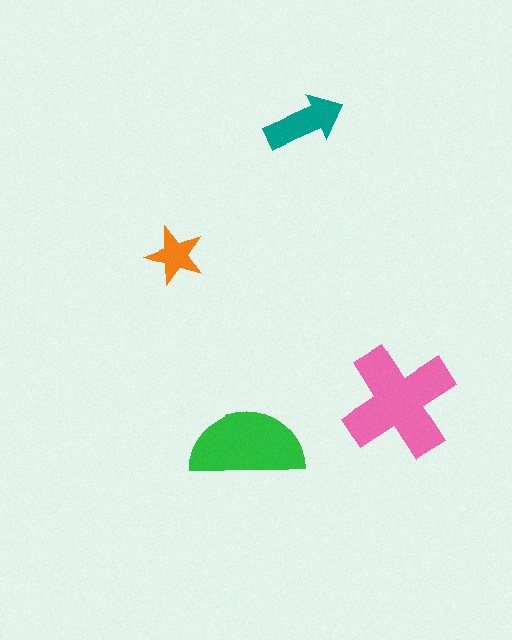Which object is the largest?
The pink cross.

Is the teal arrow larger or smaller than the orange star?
Larger.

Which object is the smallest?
The orange star.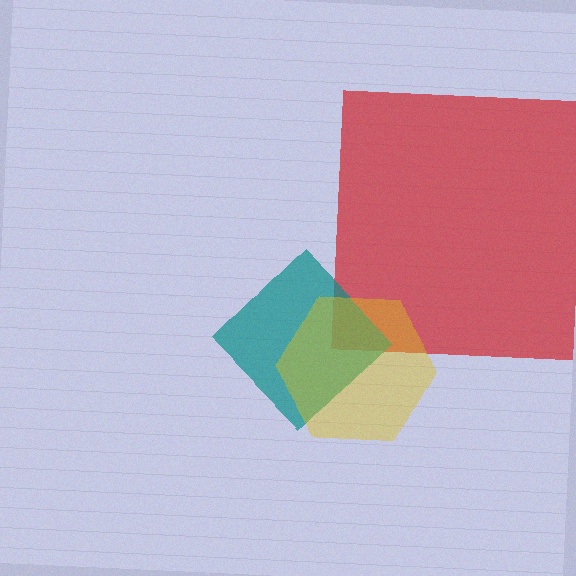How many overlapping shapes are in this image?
There are 3 overlapping shapes in the image.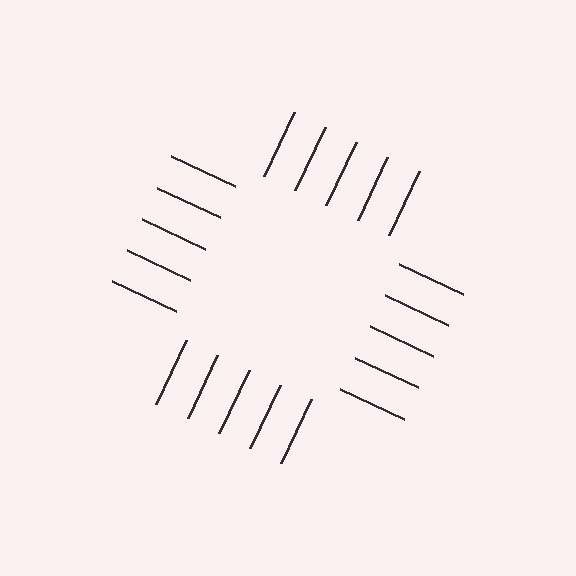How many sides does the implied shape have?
4 sides — the line-ends trace a square.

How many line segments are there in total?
20 — 5 along each of the 4 edges.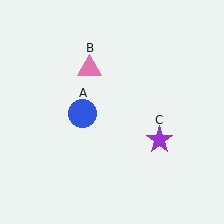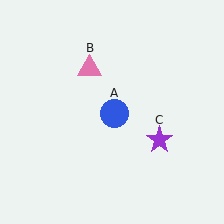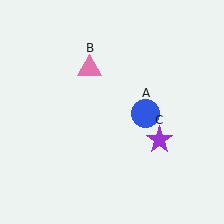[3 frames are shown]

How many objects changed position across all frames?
1 object changed position: blue circle (object A).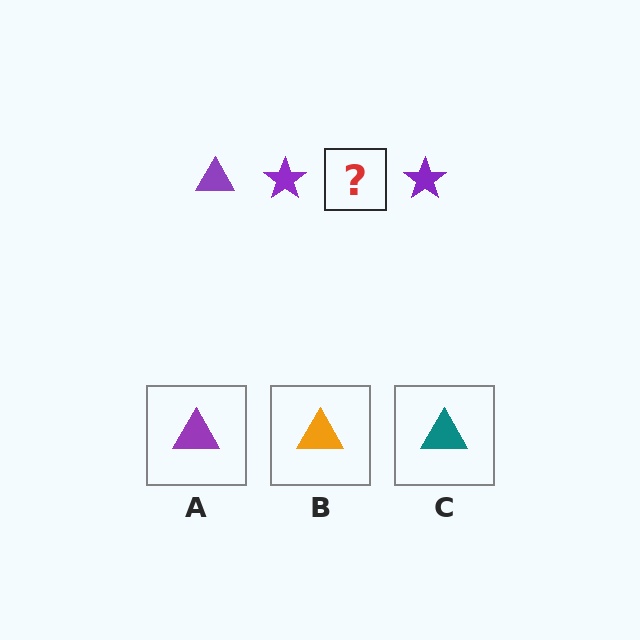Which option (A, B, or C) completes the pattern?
A.